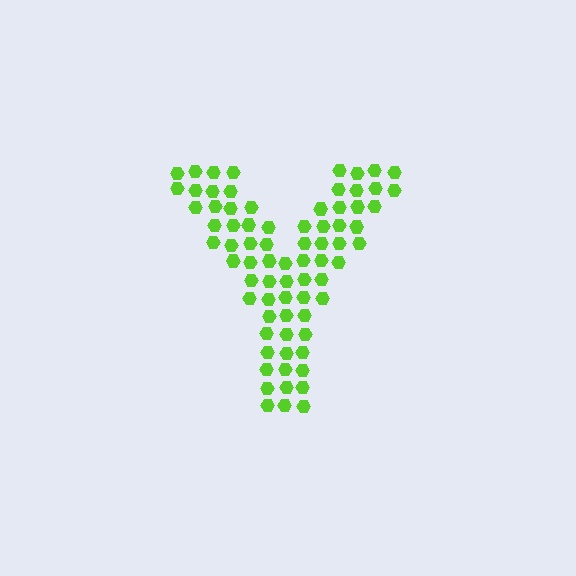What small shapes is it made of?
It is made of small hexagons.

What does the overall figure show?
The overall figure shows the letter Y.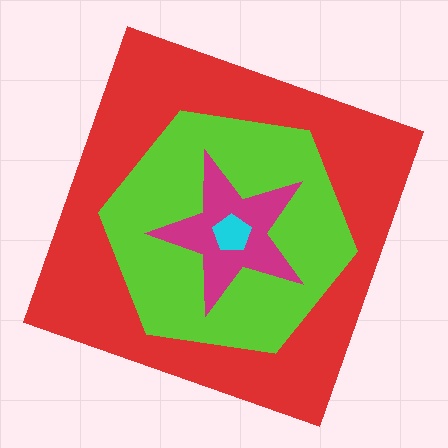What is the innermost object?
The cyan pentagon.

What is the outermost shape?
The red square.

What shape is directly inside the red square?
The lime hexagon.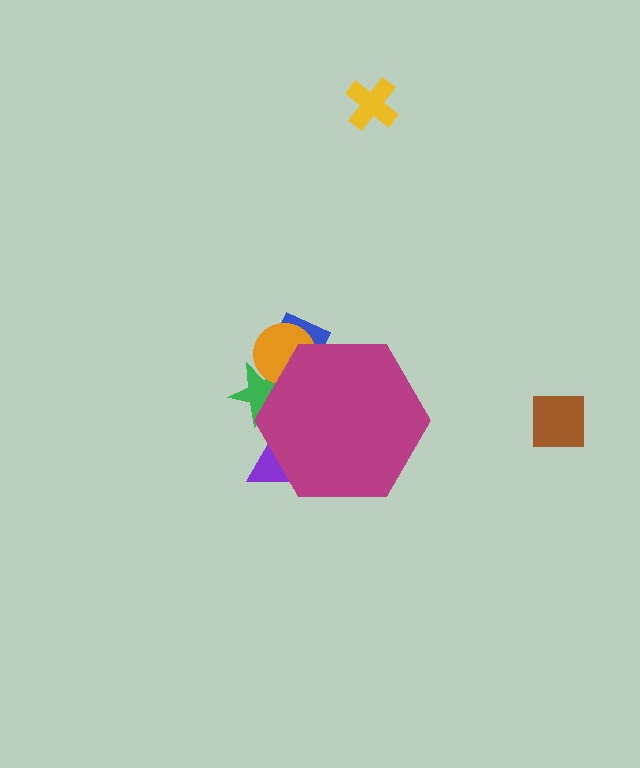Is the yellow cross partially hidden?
No, the yellow cross is fully visible.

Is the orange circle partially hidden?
Yes, the orange circle is partially hidden behind the magenta hexagon.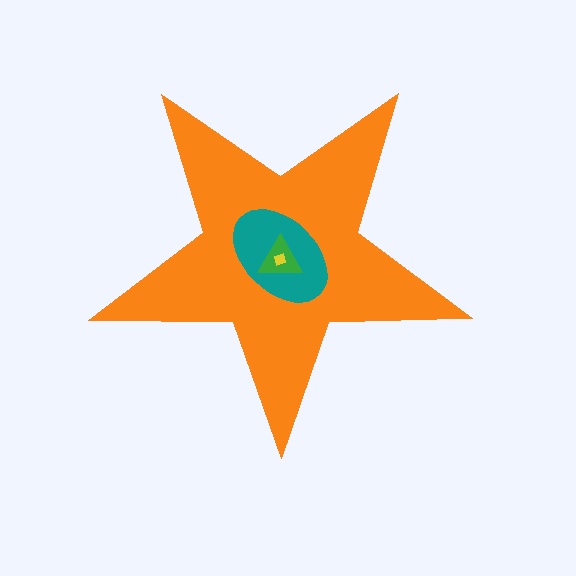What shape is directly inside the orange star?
The teal ellipse.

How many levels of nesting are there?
4.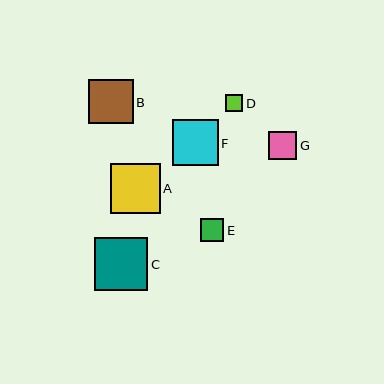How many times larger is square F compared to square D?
Square F is approximately 2.7 times the size of square D.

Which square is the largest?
Square C is the largest with a size of approximately 53 pixels.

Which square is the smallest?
Square D is the smallest with a size of approximately 17 pixels.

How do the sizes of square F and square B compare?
Square F and square B are approximately the same size.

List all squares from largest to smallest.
From largest to smallest: C, A, F, B, G, E, D.